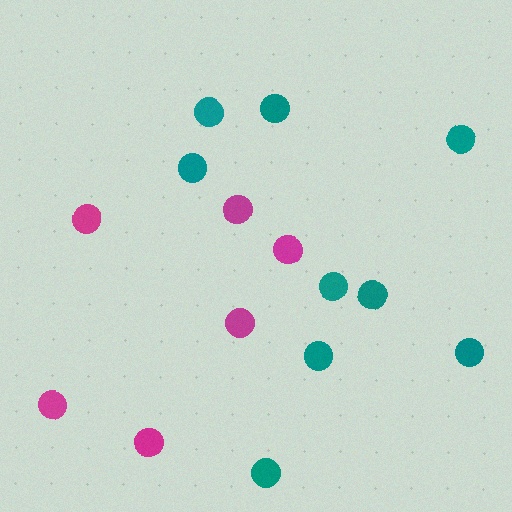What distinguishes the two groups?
There are 2 groups: one group of magenta circles (6) and one group of teal circles (9).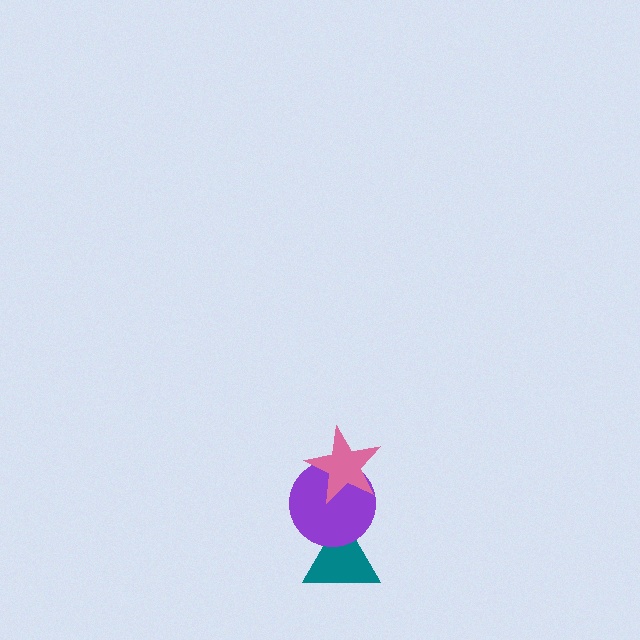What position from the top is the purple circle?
The purple circle is 2nd from the top.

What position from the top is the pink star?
The pink star is 1st from the top.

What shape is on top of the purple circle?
The pink star is on top of the purple circle.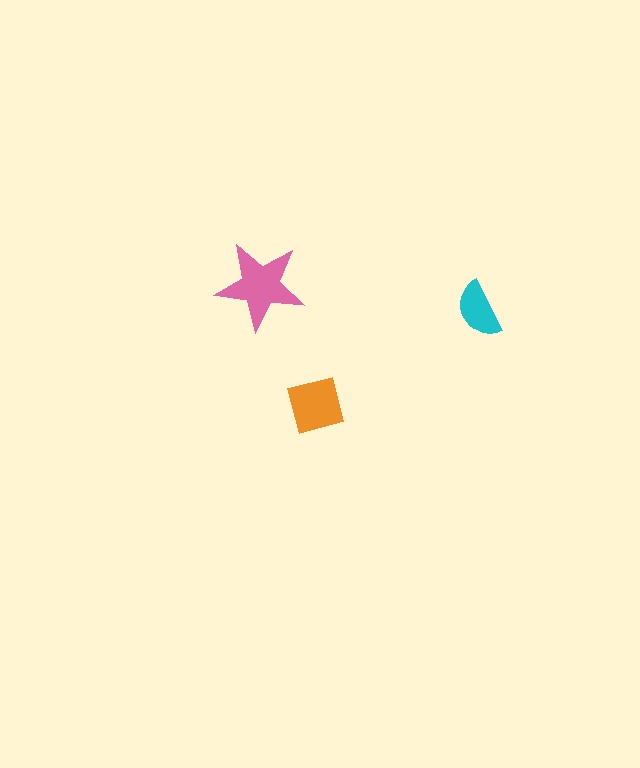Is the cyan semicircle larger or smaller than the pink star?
Smaller.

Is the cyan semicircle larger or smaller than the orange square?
Smaller.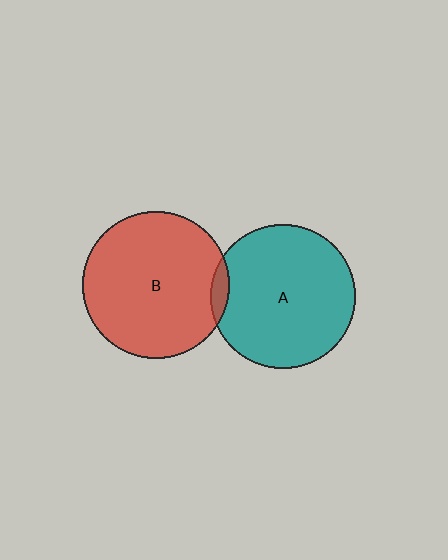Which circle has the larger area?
Circle B (red).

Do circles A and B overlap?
Yes.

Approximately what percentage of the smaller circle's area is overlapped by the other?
Approximately 5%.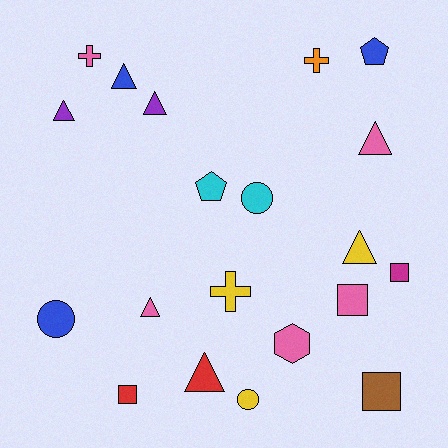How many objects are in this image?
There are 20 objects.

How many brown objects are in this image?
There is 1 brown object.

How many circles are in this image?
There are 3 circles.